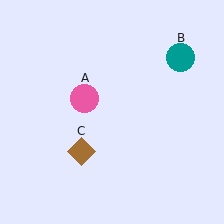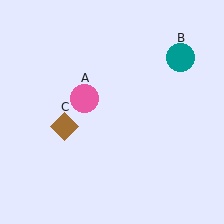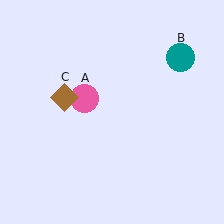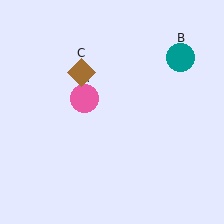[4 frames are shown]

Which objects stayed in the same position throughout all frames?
Pink circle (object A) and teal circle (object B) remained stationary.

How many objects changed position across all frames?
1 object changed position: brown diamond (object C).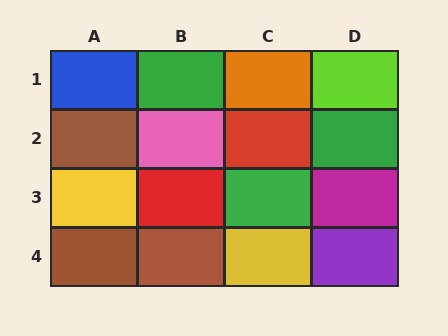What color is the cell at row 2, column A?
Brown.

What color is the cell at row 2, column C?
Red.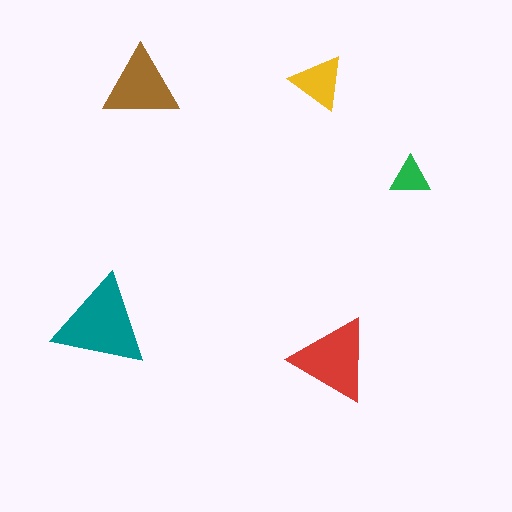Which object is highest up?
The yellow triangle is topmost.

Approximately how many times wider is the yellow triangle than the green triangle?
About 1.5 times wider.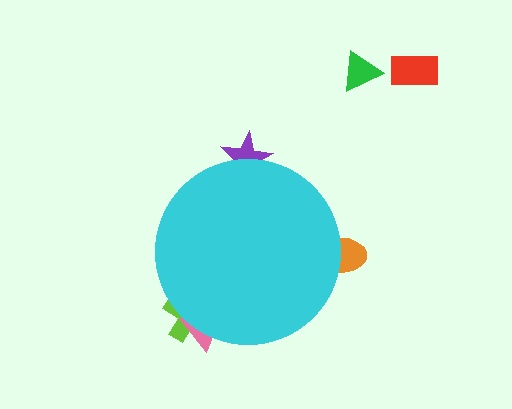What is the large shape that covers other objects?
A cyan circle.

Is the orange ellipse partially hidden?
Yes, the orange ellipse is partially hidden behind the cyan circle.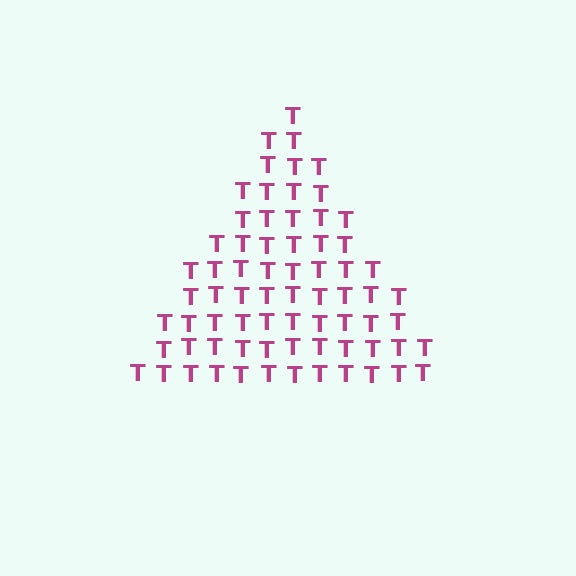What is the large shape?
The large shape is a triangle.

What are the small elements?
The small elements are letter T's.